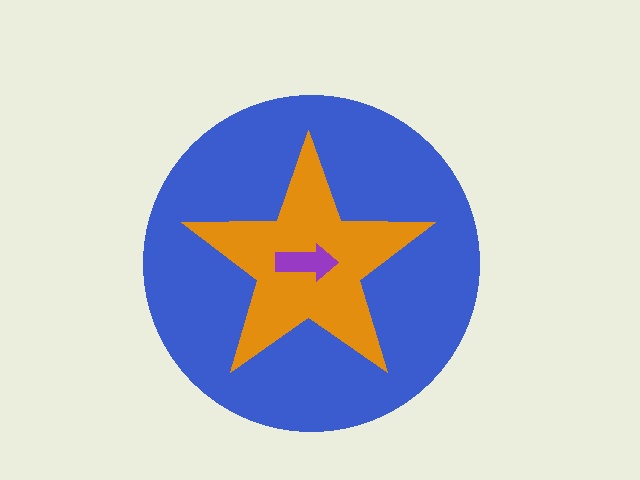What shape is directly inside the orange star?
The purple arrow.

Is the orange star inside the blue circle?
Yes.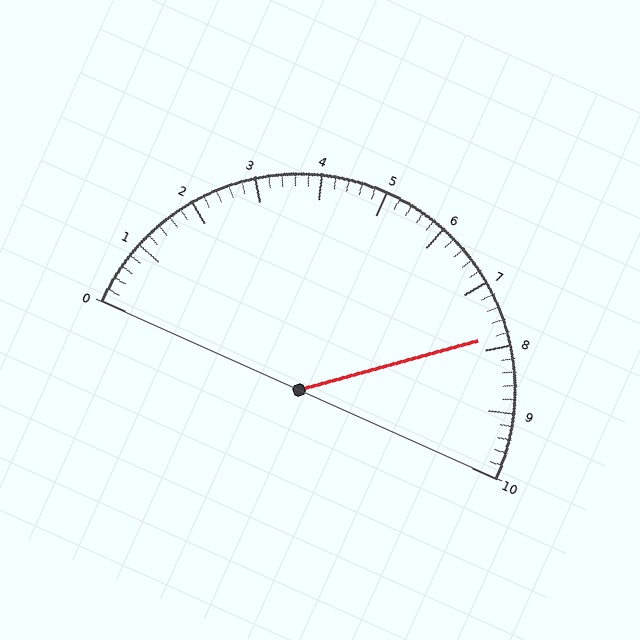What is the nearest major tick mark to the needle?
The nearest major tick mark is 8.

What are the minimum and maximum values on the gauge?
The gauge ranges from 0 to 10.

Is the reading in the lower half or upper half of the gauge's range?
The reading is in the upper half of the range (0 to 10).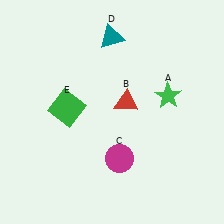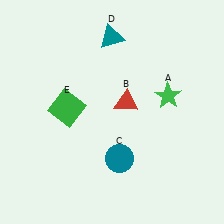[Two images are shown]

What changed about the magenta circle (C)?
In Image 1, C is magenta. In Image 2, it changed to teal.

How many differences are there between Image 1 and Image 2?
There is 1 difference between the two images.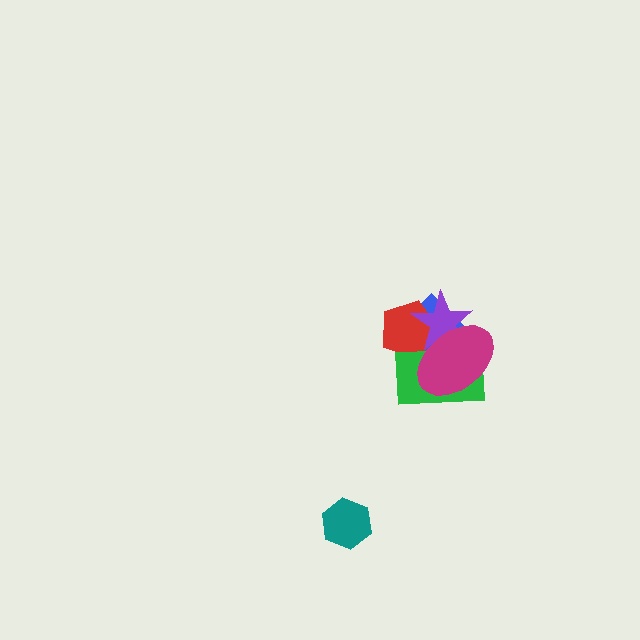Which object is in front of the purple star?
The magenta ellipse is in front of the purple star.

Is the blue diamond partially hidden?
Yes, it is partially covered by another shape.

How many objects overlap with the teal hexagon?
0 objects overlap with the teal hexagon.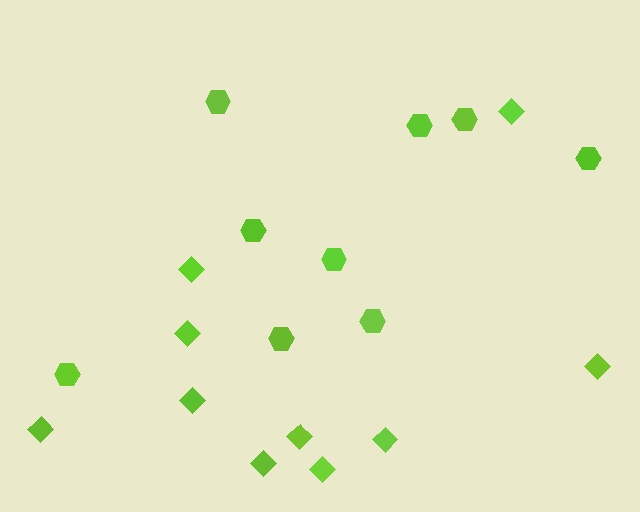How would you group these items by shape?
There are 2 groups: one group of hexagons (9) and one group of diamonds (10).